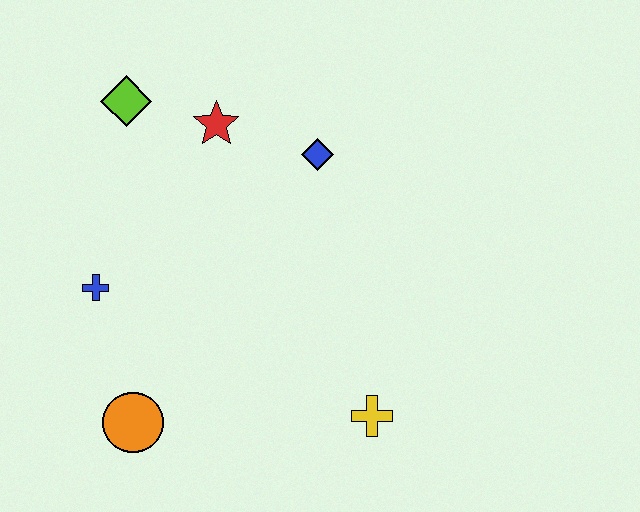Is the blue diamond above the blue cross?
Yes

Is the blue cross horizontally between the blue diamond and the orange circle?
No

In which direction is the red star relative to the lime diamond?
The red star is to the right of the lime diamond.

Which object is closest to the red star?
The lime diamond is closest to the red star.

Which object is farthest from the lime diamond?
The yellow cross is farthest from the lime diamond.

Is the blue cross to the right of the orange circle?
No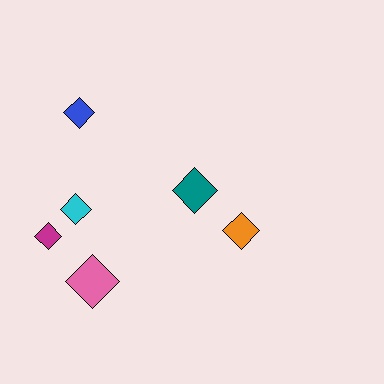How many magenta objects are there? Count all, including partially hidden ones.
There is 1 magenta object.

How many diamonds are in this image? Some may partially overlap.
There are 6 diamonds.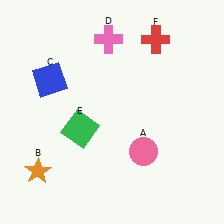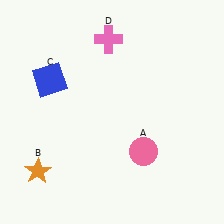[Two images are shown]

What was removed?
The red cross (F), the green square (E) were removed in Image 2.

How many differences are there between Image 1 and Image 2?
There are 2 differences between the two images.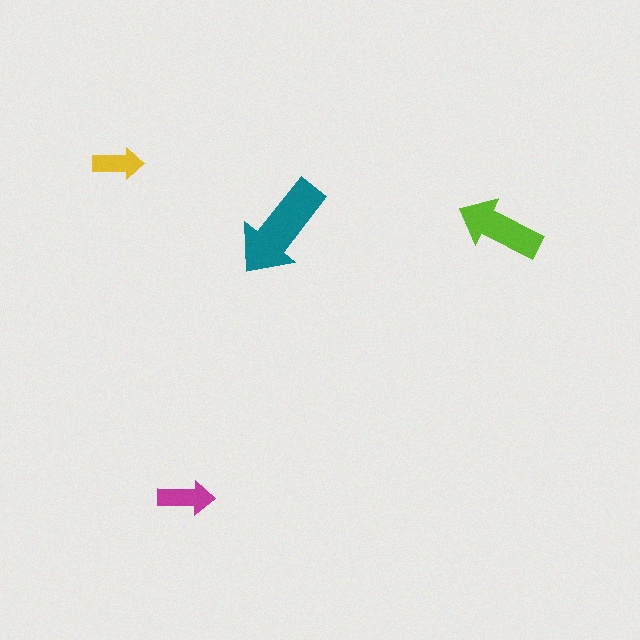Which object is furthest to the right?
The lime arrow is rightmost.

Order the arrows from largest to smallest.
the teal one, the lime one, the magenta one, the yellow one.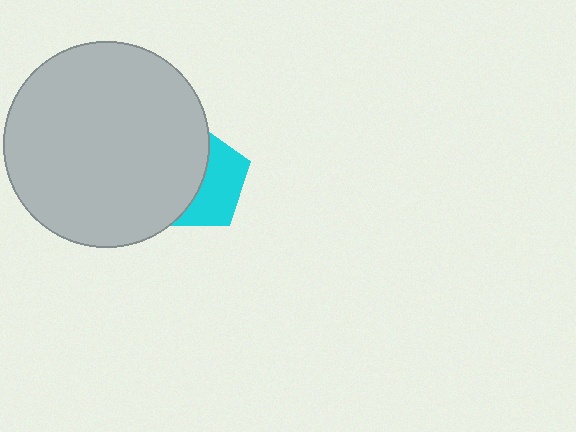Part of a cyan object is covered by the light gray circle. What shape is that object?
It is a pentagon.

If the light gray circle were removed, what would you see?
You would see the complete cyan pentagon.